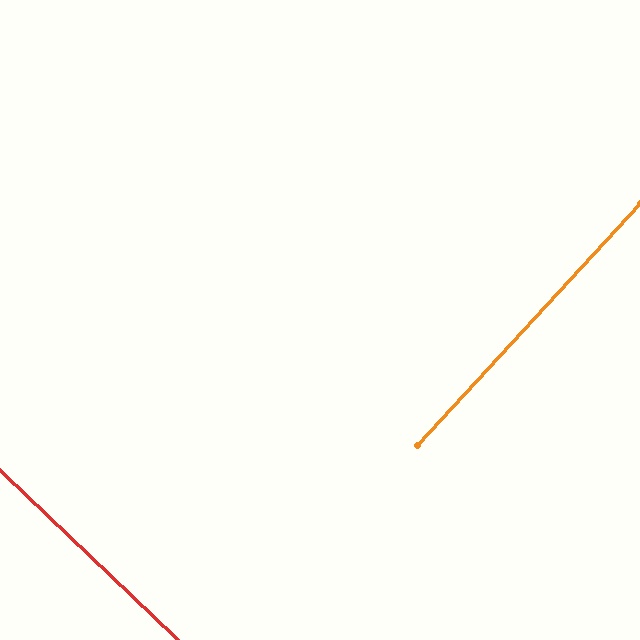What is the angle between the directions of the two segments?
Approximately 89 degrees.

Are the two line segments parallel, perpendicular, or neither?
Perpendicular — they meet at approximately 89°.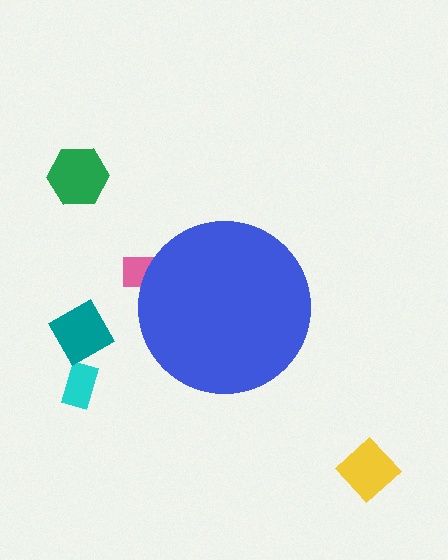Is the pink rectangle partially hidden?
Yes, the pink rectangle is partially hidden behind the blue circle.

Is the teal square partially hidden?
No, the teal square is fully visible.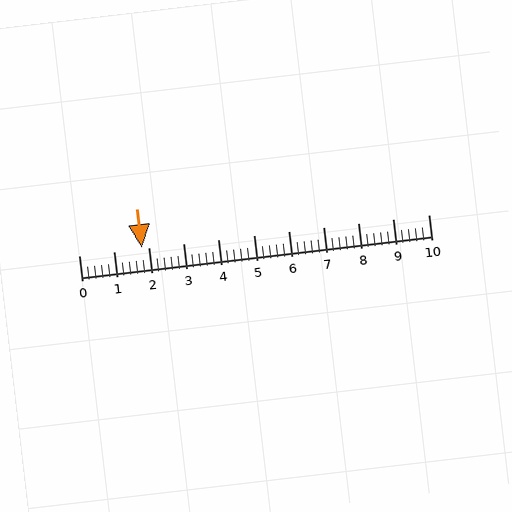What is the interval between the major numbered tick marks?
The major tick marks are spaced 1 units apart.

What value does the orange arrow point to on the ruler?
The orange arrow points to approximately 1.8.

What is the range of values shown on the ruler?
The ruler shows values from 0 to 10.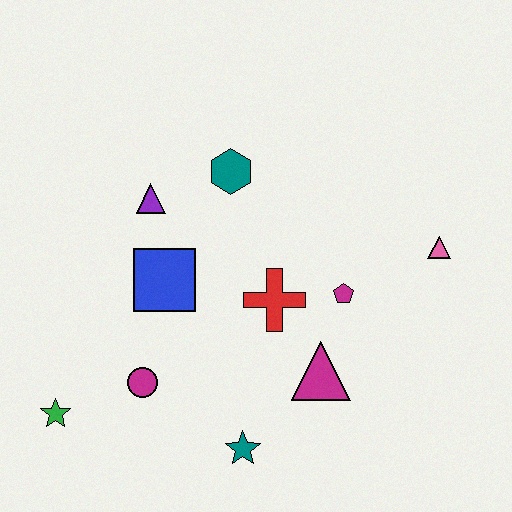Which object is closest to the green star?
The magenta circle is closest to the green star.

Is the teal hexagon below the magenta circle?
No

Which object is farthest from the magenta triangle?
The green star is farthest from the magenta triangle.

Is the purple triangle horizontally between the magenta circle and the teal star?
Yes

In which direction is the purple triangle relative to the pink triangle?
The purple triangle is to the left of the pink triangle.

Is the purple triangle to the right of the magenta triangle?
No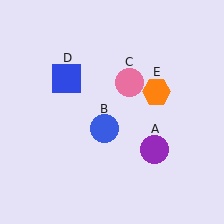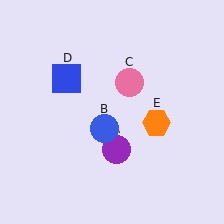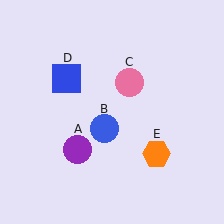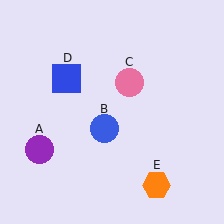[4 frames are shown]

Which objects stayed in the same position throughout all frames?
Blue circle (object B) and pink circle (object C) and blue square (object D) remained stationary.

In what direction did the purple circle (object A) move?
The purple circle (object A) moved left.